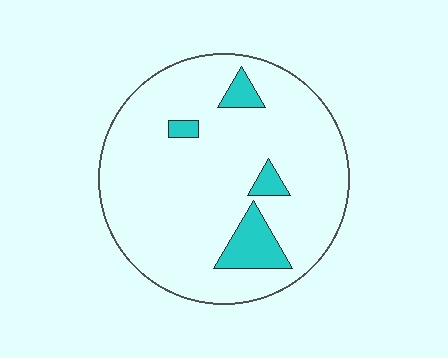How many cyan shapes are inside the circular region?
4.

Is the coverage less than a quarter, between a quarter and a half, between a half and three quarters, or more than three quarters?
Less than a quarter.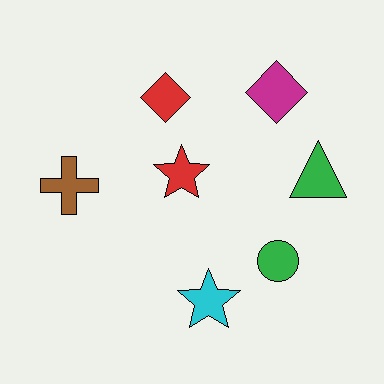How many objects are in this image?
There are 7 objects.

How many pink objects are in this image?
There are no pink objects.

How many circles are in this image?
There is 1 circle.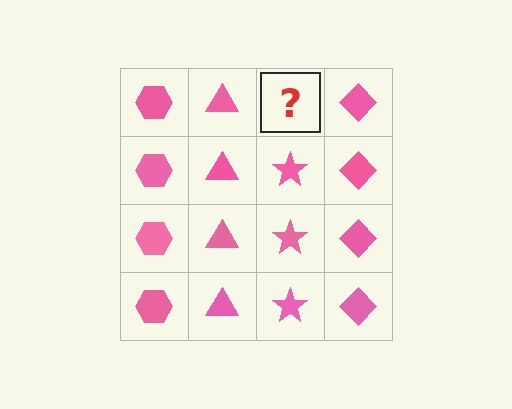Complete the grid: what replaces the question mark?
The question mark should be replaced with a pink star.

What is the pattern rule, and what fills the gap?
The rule is that each column has a consistent shape. The gap should be filled with a pink star.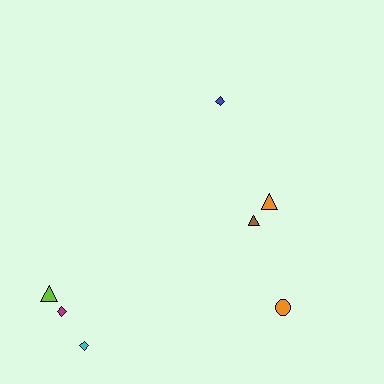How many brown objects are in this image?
There is 1 brown object.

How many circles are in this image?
There is 1 circle.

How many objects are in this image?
There are 7 objects.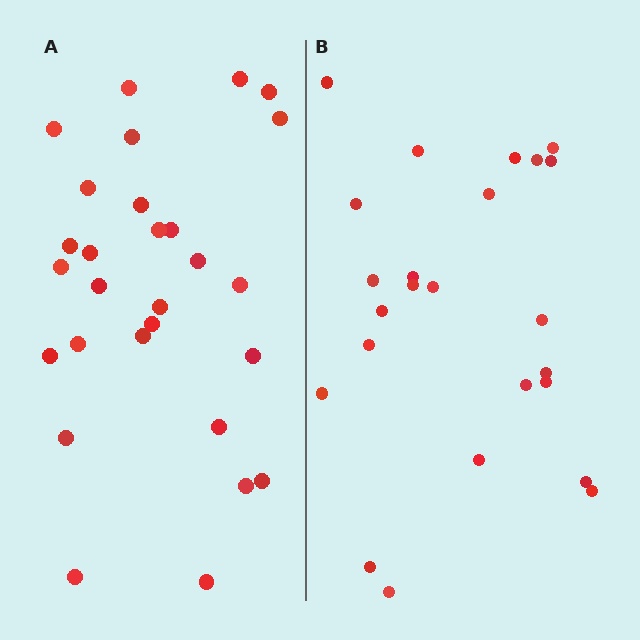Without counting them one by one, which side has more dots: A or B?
Region A (the left region) has more dots.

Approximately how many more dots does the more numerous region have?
Region A has about 4 more dots than region B.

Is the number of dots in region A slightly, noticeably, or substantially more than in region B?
Region A has only slightly more — the two regions are fairly close. The ratio is roughly 1.2 to 1.